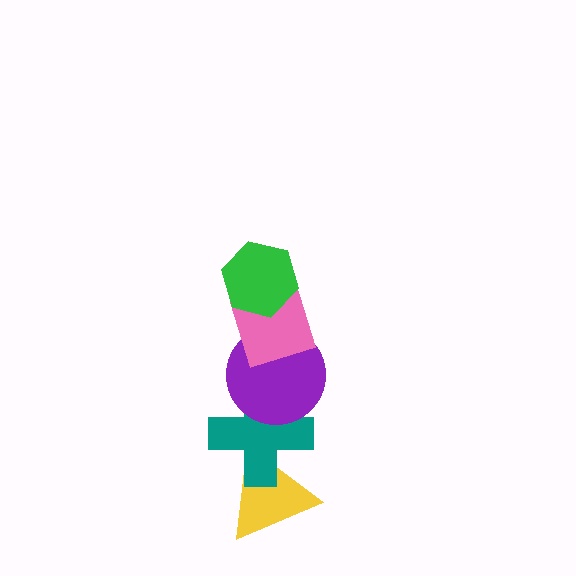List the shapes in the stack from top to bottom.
From top to bottom: the green hexagon, the pink diamond, the purple circle, the teal cross, the yellow triangle.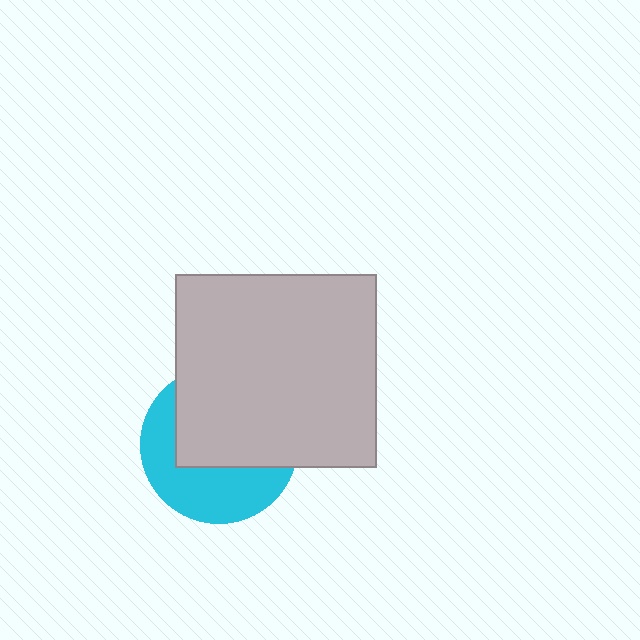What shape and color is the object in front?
The object in front is a light gray rectangle.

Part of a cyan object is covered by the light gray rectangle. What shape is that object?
It is a circle.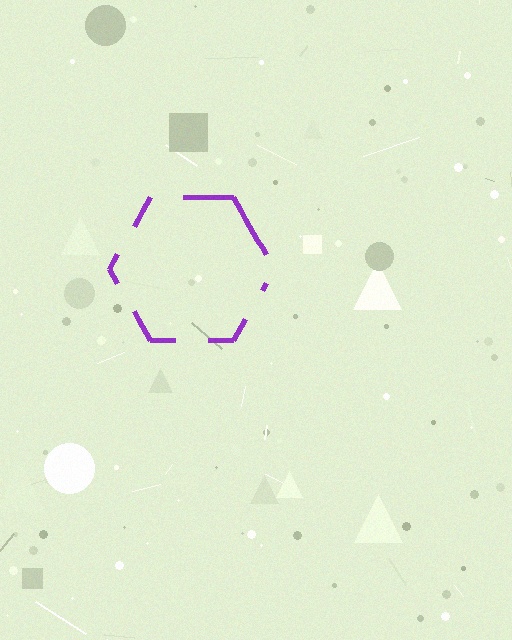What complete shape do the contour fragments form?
The contour fragments form a hexagon.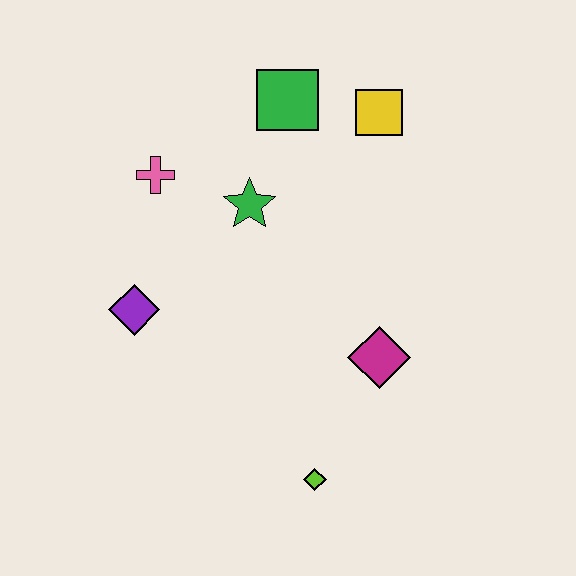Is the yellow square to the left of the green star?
No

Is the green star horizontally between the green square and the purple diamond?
Yes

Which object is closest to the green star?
The pink cross is closest to the green star.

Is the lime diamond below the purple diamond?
Yes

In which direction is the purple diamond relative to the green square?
The purple diamond is below the green square.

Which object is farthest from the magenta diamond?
The pink cross is farthest from the magenta diamond.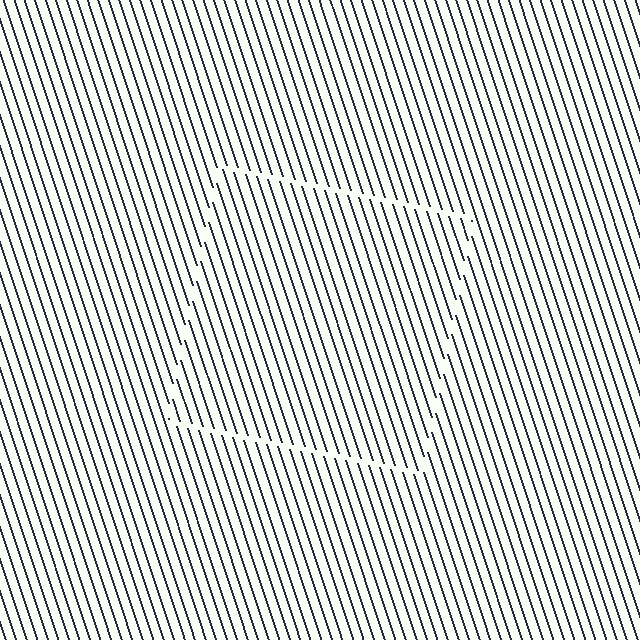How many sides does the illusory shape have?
4 sides — the line-ends trace a square.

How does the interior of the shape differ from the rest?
The interior of the shape contains the same grating, shifted by half a period — the contour is defined by the phase discontinuity where line-ends from the inner and outer gratings abut.